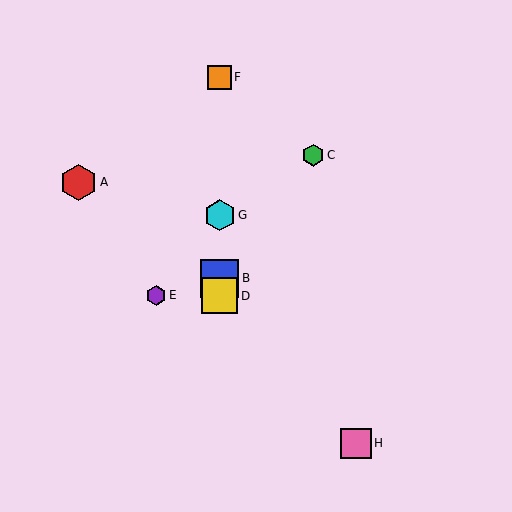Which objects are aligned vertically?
Objects B, D, F, G are aligned vertically.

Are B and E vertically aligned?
No, B is at x≈220 and E is at x≈156.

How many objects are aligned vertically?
4 objects (B, D, F, G) are aligned vertically.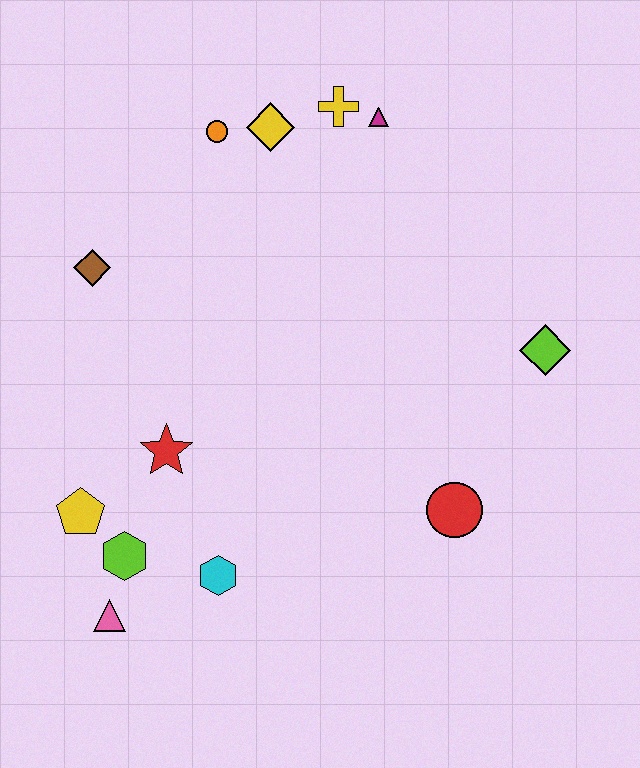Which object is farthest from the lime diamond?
The pink triangle is farthest from the lime diamond.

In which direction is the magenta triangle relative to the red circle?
The magenta triangle is above the red circle.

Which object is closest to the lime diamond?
The red circle is closest to the lime diamond.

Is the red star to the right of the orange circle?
No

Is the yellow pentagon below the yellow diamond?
Yes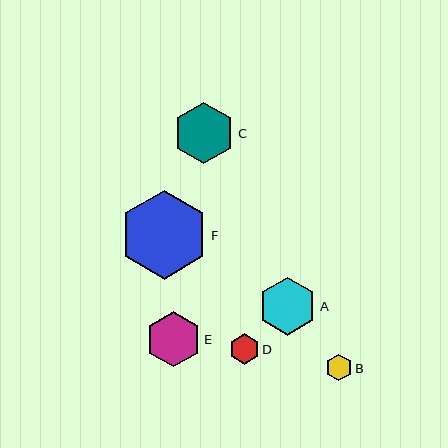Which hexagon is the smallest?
Hexagon B is the smallest with a size of approximately 26 pixels.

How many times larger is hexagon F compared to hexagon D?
Hexagon F is approximately 2.9 times the size of hexagon D.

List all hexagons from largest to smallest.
From largest to smallest: F, C, A, E, D, B.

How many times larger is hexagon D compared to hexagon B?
Hexagon D is approximately 1.1 times the size of hexagon B.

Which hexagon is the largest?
Hexagon F is the largest with a size of approximately 88 pixels.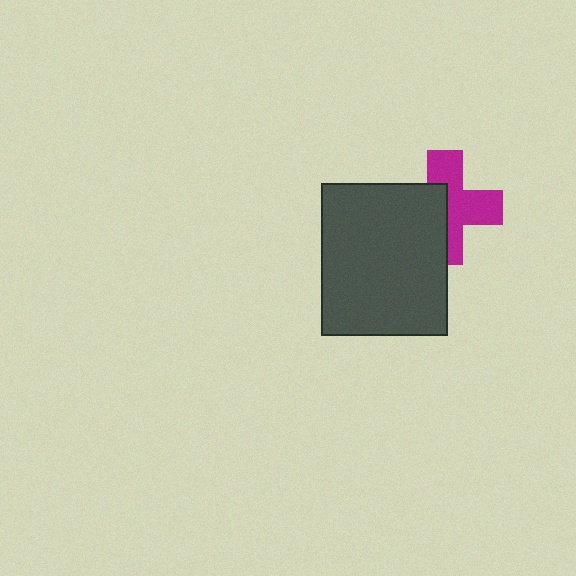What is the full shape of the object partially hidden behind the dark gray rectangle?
The partially hidden object is a magenta cross.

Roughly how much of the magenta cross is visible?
About half of it is visible (roughly 56%).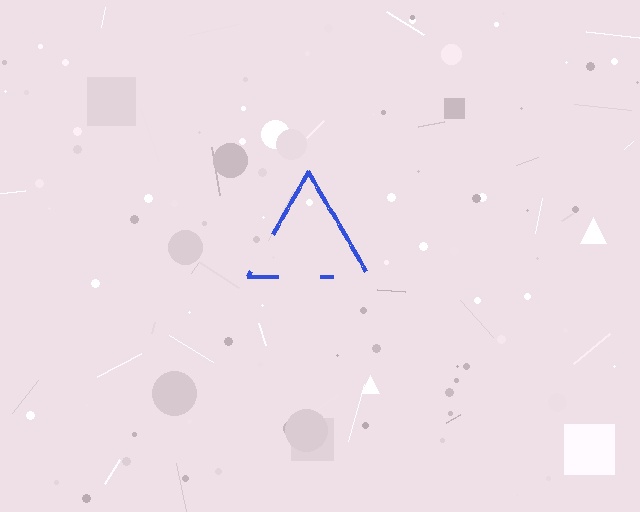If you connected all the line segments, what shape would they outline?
They would outline a triangle.